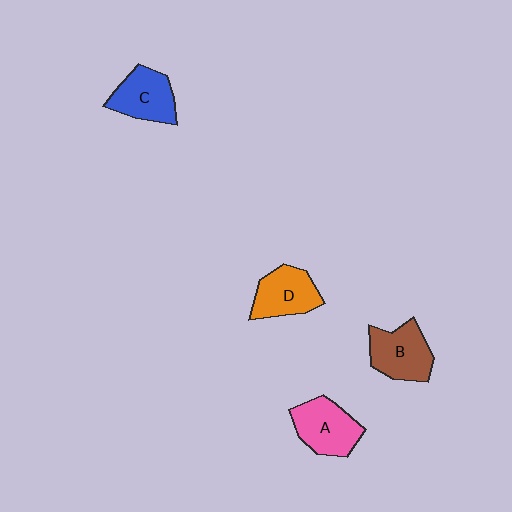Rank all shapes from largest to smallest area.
From largest to smallest: B (brown), A (pink), C (blue), D (orange).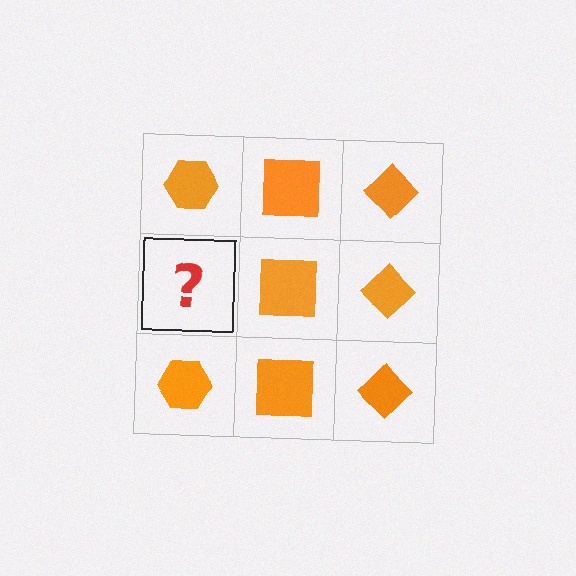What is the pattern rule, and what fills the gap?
The rule is that each column has a consistent shape. The gap should be filled with an orange hexagon.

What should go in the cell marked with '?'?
The missing cell should contain an orange hexagon.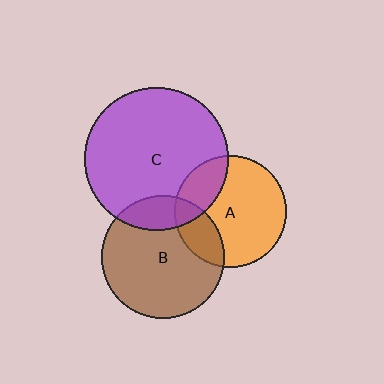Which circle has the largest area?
Circle C (purple).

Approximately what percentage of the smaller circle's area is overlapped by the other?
Approximately 25%.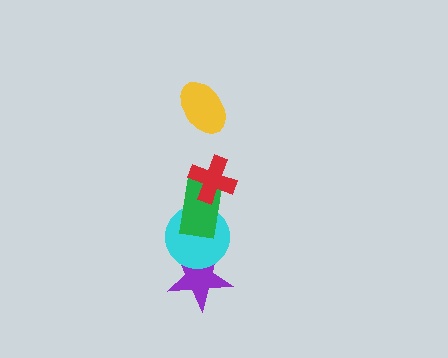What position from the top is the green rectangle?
The green rectangle is 3rd from the top.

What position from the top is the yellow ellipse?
The yellow ellipse is 1st from the top.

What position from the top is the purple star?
The purple star is 5th from the top.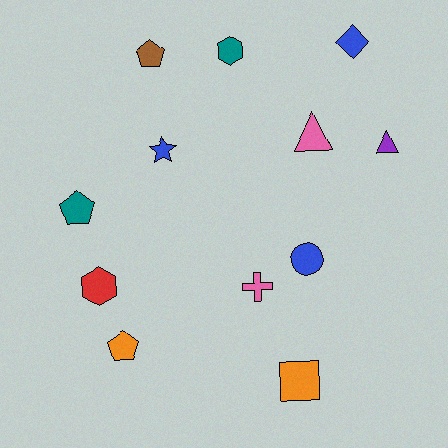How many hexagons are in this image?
There are 2 hexagons.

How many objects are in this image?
There are 12 objects.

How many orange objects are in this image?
There are 2 orange objects.